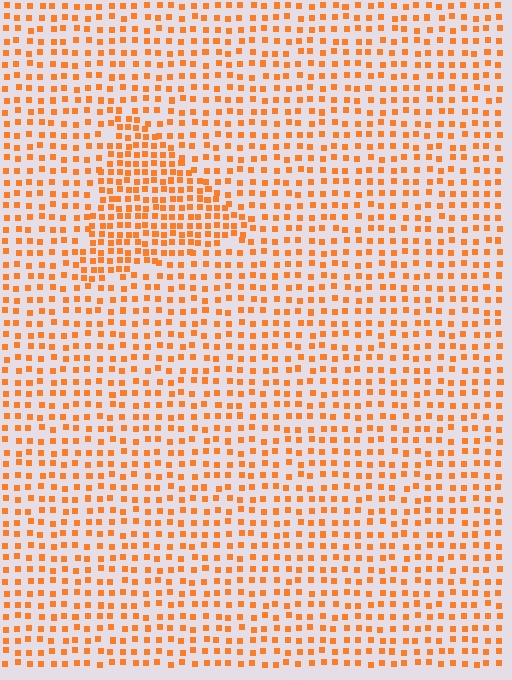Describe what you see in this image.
The image contains small orange elements arranged at two different densities. A triangle-shaped region is visible where the elements are more densely packed than the surrounding area.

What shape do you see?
I see a triangle.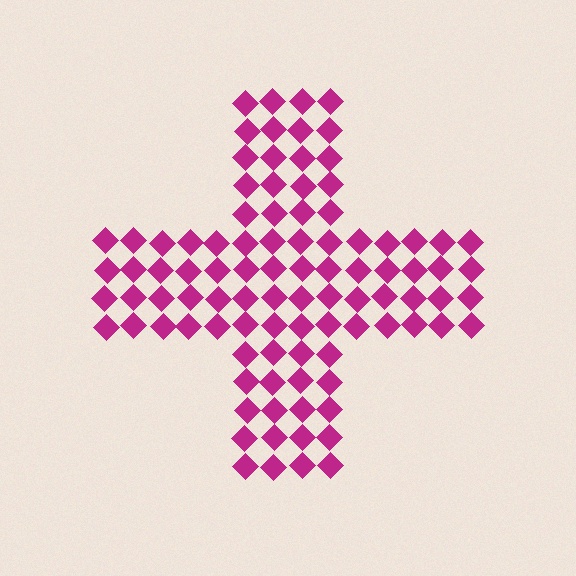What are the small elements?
The small elements are diamonds.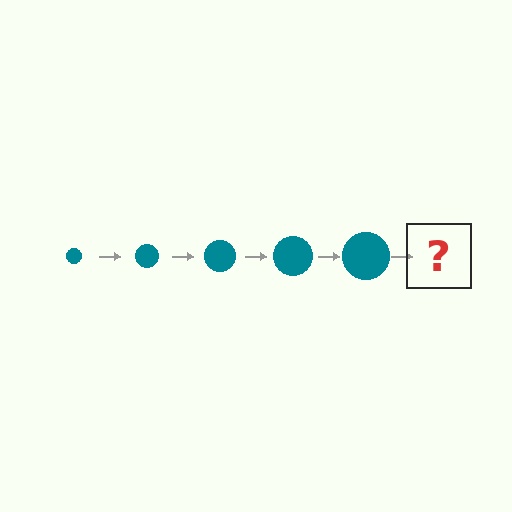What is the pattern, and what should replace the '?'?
The pattern is that the circle gets progressively larger each step. The '?' should be a teal circle, larger than the previous one.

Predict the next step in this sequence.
The next step is a teal circle, larger than the previous one.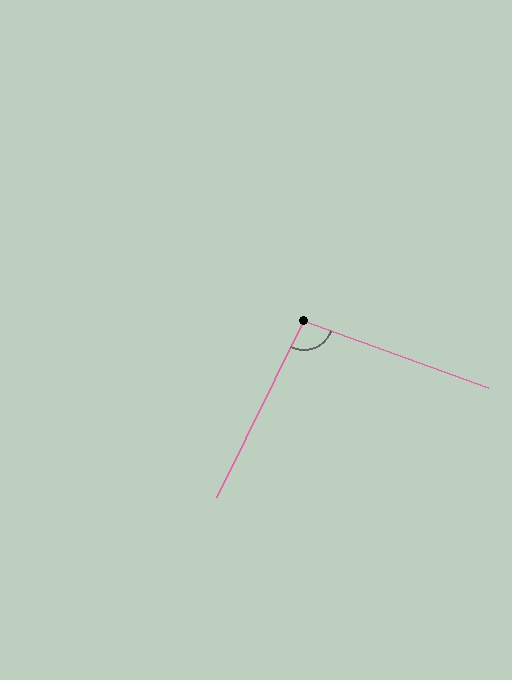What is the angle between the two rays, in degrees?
Approximately 96 degrees.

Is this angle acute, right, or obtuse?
It is obtuse.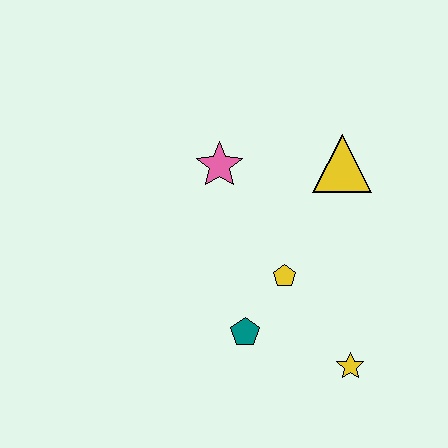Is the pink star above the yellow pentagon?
Yes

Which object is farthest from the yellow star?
The pink star is farthest from the yellow star.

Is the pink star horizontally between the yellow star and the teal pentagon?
No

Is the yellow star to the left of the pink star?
No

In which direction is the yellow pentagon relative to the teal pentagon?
The yellow pentagon is above the teal pentagon.